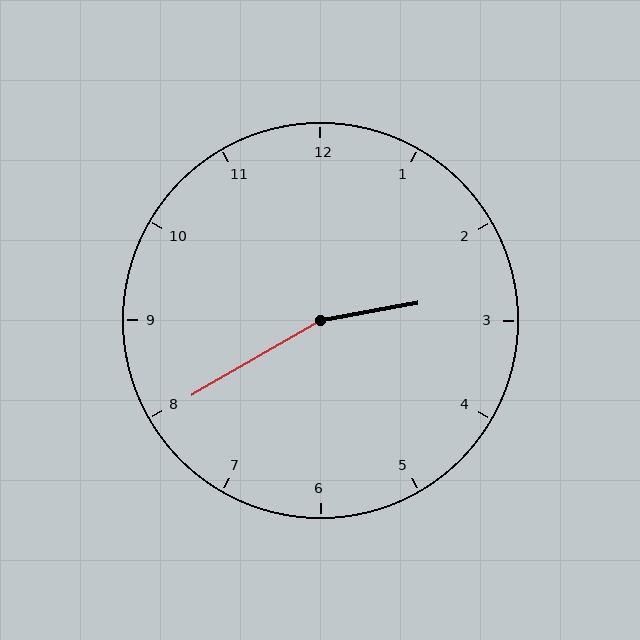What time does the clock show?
2:40.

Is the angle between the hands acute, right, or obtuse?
It is obtuse.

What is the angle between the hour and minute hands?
Approximately 160 degrees.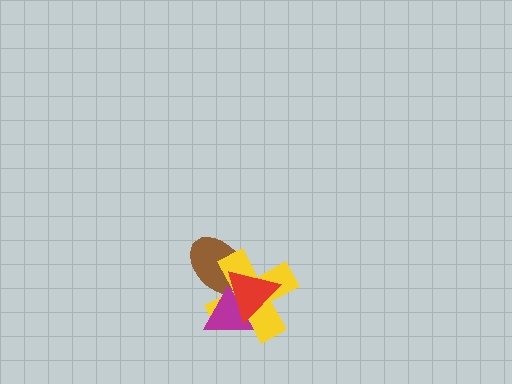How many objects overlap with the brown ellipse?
3 objects overlap with the brown ellipse.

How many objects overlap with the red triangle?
3 objects overlap with the red triangle.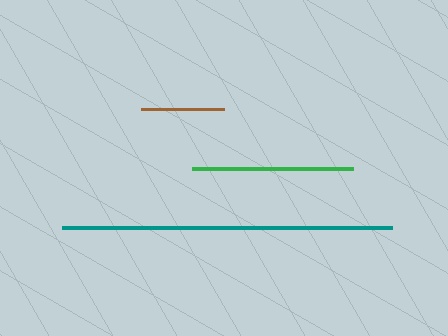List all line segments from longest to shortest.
From longest to shortest: teal, green, brown.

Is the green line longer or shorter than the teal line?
The teal line is longer than the green line.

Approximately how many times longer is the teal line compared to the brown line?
The teal line is approximately 4.0 times the length of the brown line.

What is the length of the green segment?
The green segment is approximately 160 pixels long.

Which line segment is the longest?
The teal line is the longest at approximately 330 pixels.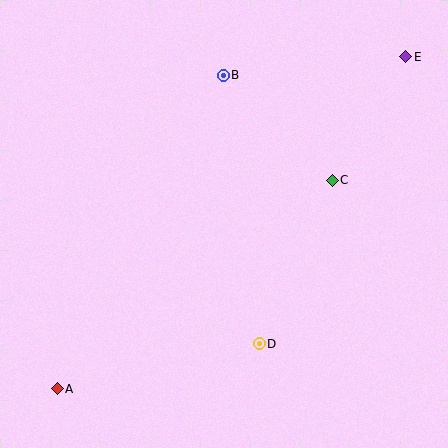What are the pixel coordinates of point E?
Point E is at (406, 57).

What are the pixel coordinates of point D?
Point D is at (259, 344).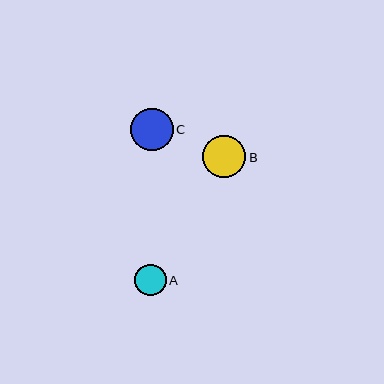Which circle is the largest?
Circle B is the largest with a size of approximately 43 pixels.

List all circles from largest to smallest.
From largest to smallest: B, C, A.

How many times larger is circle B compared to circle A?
Circle B is approximately 1.4 times the size of circle A.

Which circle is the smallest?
Circle A is the smallest with a size of approximately 32 pixels.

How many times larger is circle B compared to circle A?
Circle B is approximately 1.4 times the size of circle A.